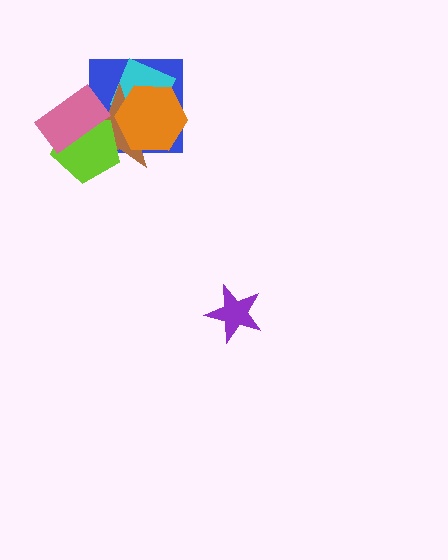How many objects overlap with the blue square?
5 objects overlap with the blue square.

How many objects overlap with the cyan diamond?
3 objects overlap with the cyan diamond.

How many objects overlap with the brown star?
5 objects overlap with the brown star.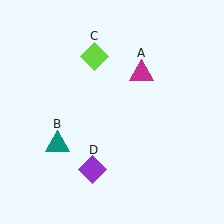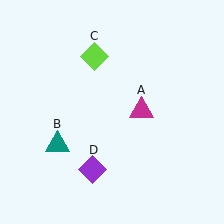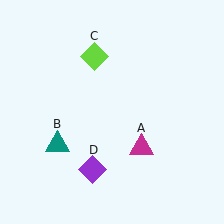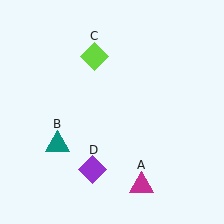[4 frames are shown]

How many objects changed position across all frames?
1 object changed position: magenta triangle (object A).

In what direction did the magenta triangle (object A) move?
The magenta triangle (object A) moved down.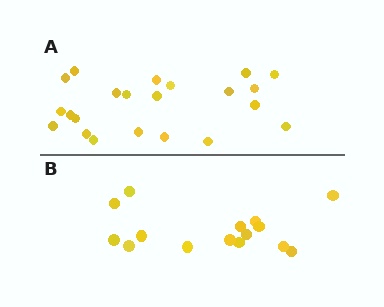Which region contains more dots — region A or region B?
Region A (the top region) has more dots.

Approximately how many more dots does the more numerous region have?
Region A has roughly 8 or so more dots than region B.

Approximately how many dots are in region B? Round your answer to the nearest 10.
About 20 dots. (The exact count is 15, which rounds to 20.)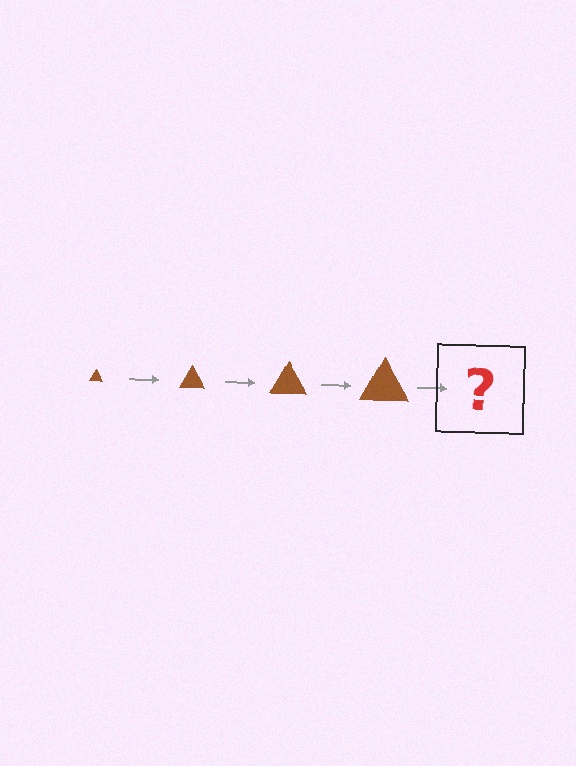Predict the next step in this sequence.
The next step is a brown triangle, larger than the previous one.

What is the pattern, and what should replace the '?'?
The pattern is that the triangle gets progressively larger each step. The '?' should be a brown triangle, larger than the previous one.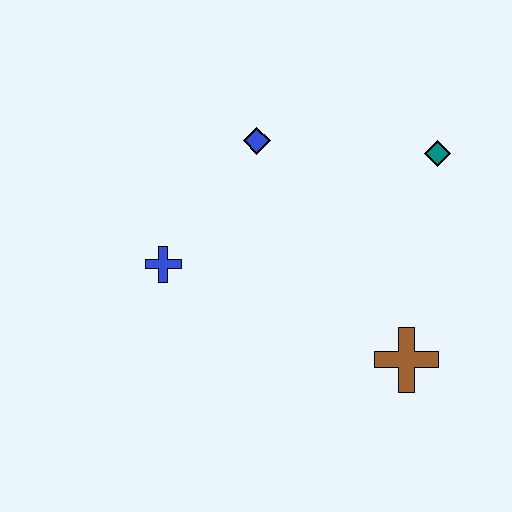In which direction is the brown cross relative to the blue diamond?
The brown cross is below the blue diamond.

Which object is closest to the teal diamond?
The blue diamond is closest to the teal diamond.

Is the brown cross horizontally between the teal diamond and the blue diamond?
Yes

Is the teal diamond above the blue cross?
Yes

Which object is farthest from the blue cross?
The teal diamond is farthest from the blue cross.